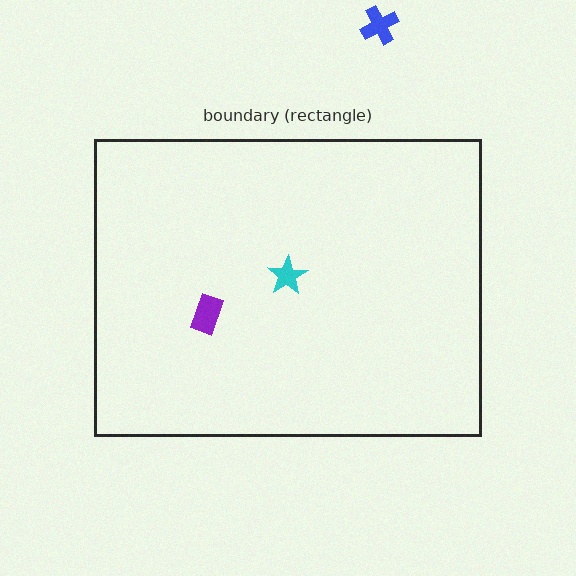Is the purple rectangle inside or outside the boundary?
Inside.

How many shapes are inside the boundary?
2 inside, 1 outside.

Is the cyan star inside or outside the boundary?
Inside.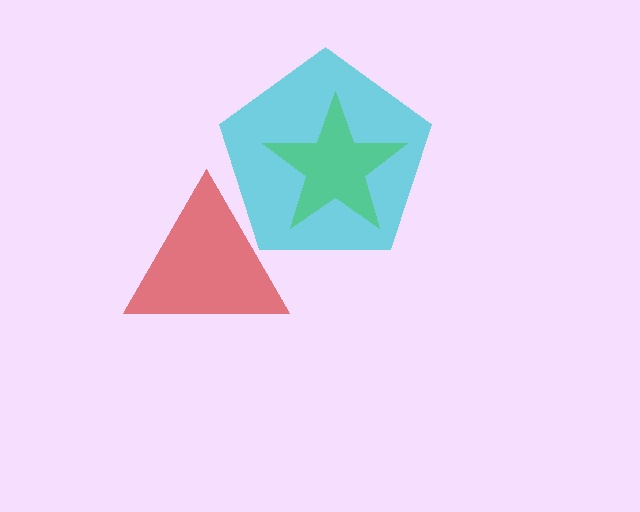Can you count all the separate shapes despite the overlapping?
Yes, there are 3 separate shapes.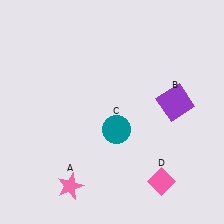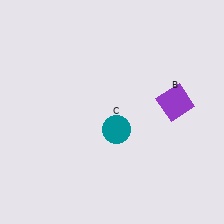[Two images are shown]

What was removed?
The pink star (A), the pink diamond (D) were removed in Image 2.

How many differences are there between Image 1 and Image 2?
There are 2 differences between the two images.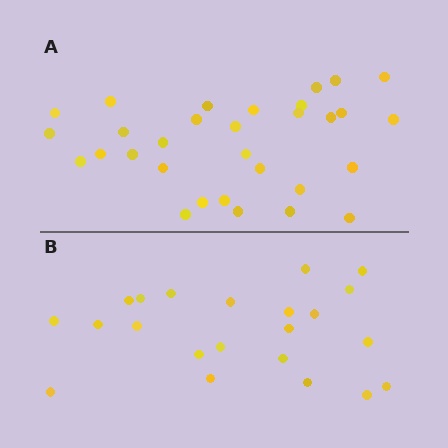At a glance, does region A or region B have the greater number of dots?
Region A (the top region) has more dots.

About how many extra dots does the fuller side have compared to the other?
Region A has roughly 8 or so more dots than region B.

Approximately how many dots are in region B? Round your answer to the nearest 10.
About 20 dots. (The exact count is 22, which rounds to 20.)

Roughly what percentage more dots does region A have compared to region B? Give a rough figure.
About 40% more.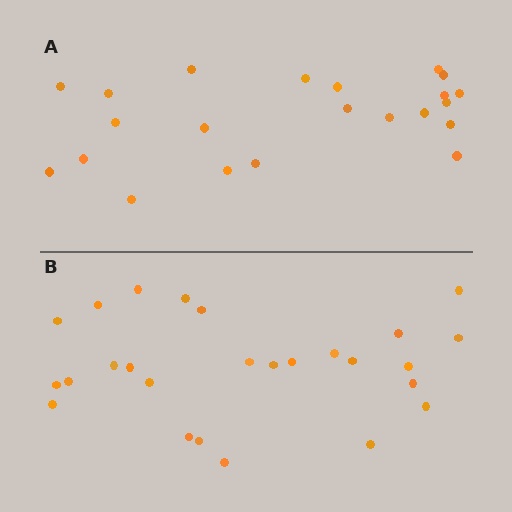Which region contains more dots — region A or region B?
Region B (the bottom region) has more dots.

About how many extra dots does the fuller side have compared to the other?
Region B has about 4 more dots than region A.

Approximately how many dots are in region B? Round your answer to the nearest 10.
About 30 dots. (The exact count is 26, which rounds to 30.)